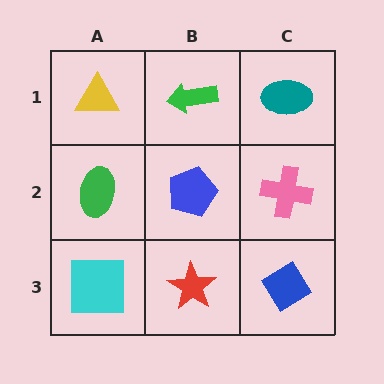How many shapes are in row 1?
3 shapes.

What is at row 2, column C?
A pink cross.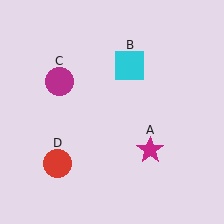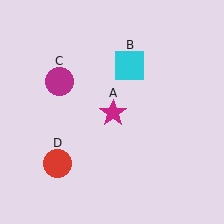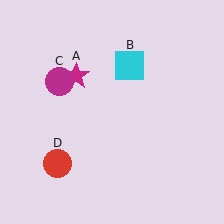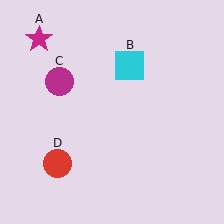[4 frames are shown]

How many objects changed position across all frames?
1 object changed position: magenta star (object A).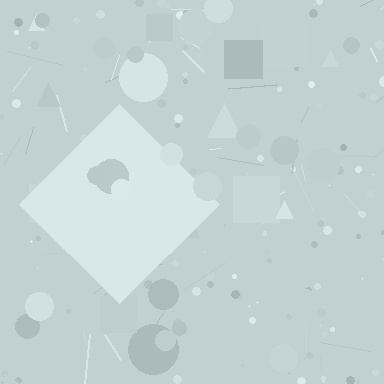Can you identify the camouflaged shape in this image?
The camouflaged shape is a diamond.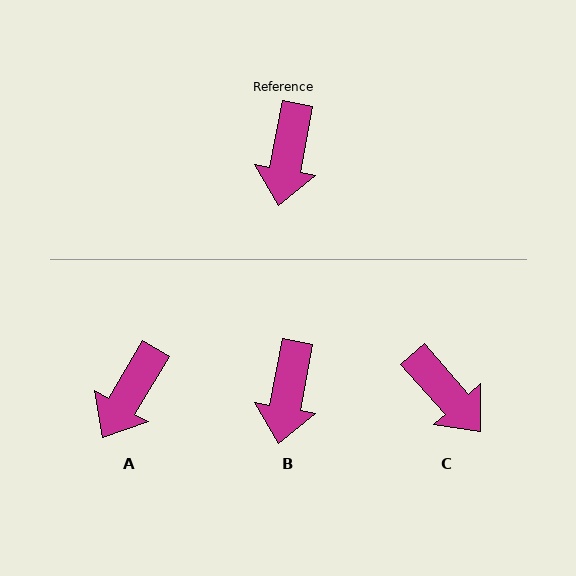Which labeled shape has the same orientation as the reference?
B.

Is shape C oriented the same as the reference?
No, it is off by about 52 degrees.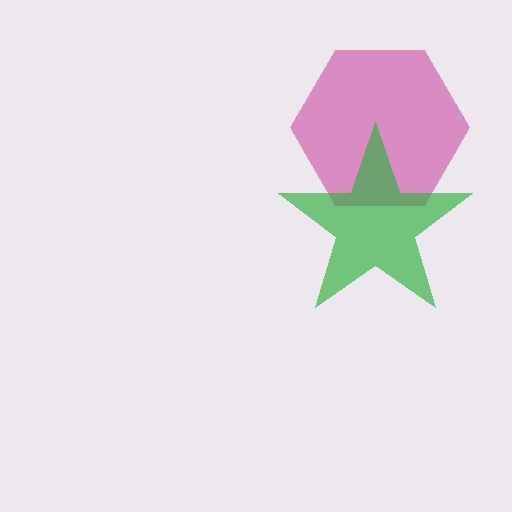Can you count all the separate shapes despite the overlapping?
Yes, there are 2 separate shapes.